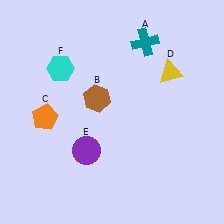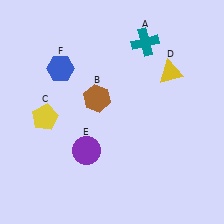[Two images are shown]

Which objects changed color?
C changed from orange to yellow. F changed from cyan to blue.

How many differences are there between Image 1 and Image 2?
There are 2 differences between the two images.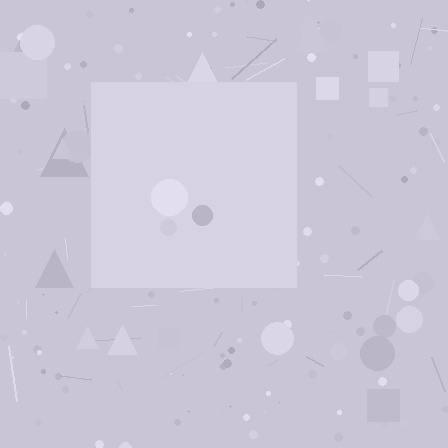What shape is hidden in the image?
A square is hidden in the image.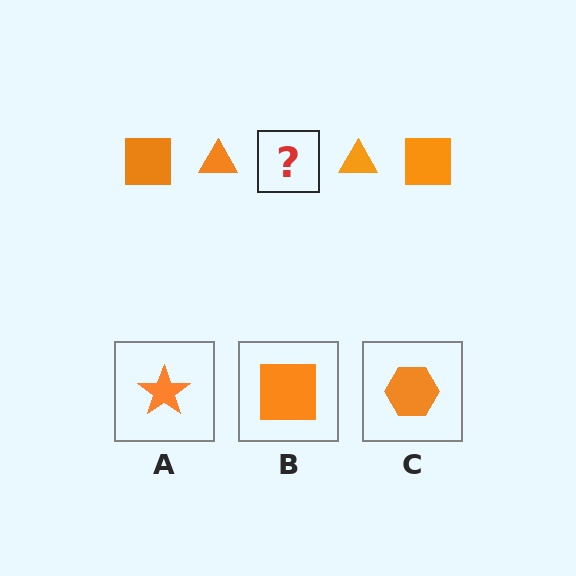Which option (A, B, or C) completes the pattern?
B.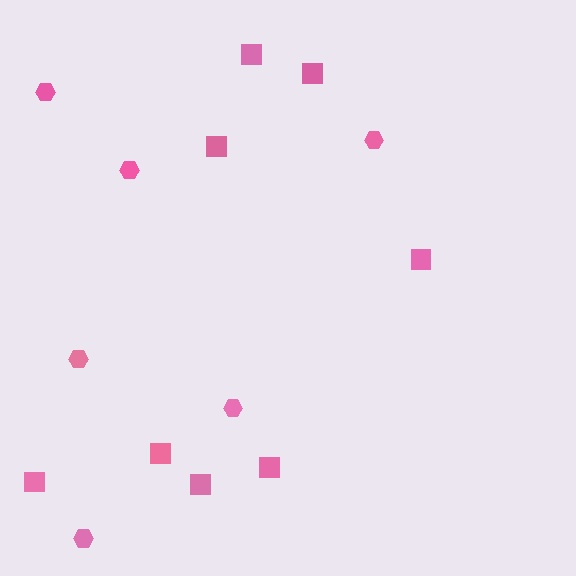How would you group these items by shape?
There are 2 groups: one group of squares (8) and one group of hexagons (6).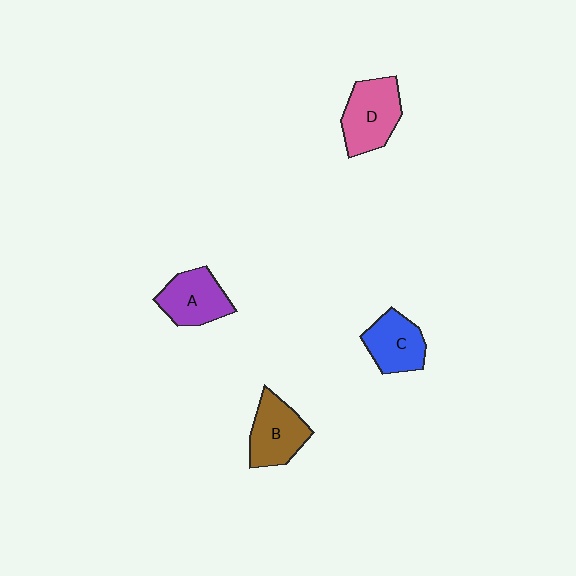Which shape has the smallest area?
Shape C (blue).